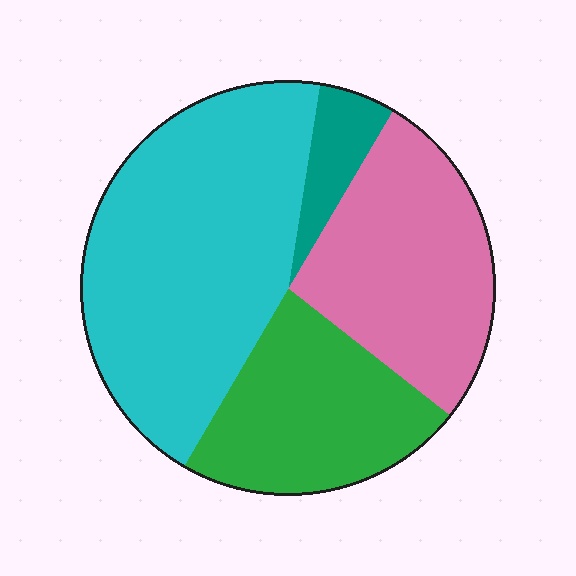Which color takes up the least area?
Teal, at roughly 5%.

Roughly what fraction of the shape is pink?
Pink takes up about one quarter (1/4) of the shape.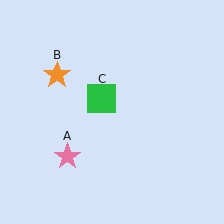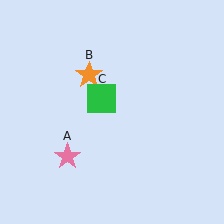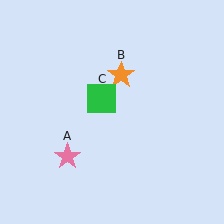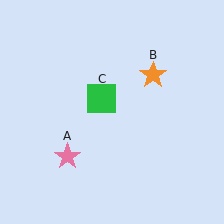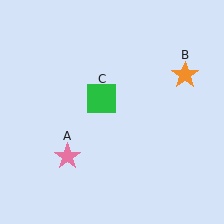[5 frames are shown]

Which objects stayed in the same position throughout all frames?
Pink star (object A) and green square (object C) remained stationary.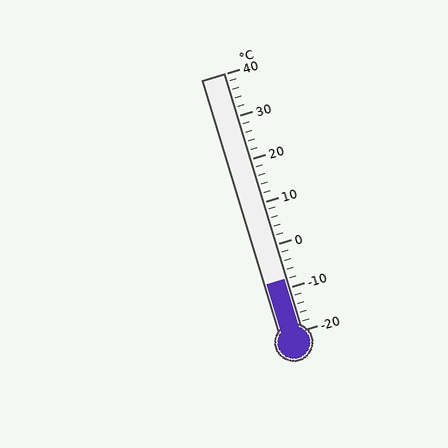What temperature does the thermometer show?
The thermometer shows approximately -8°C.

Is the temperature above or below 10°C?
The temperature is below 10°C.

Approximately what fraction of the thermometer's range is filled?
The thermometer is filled to approximately 20% of its range.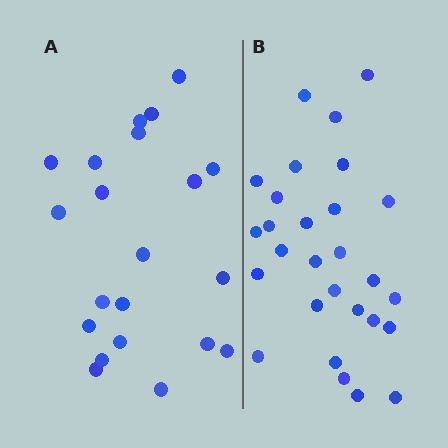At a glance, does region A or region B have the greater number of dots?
Region B (the right region) has more dots.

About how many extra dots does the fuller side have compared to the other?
Region B has roughly 8 or so more dots than region A.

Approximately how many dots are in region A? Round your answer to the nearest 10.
About 20 dots. (The exact count is 21, which rounds to 20.)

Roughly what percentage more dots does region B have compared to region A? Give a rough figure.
About 35% more.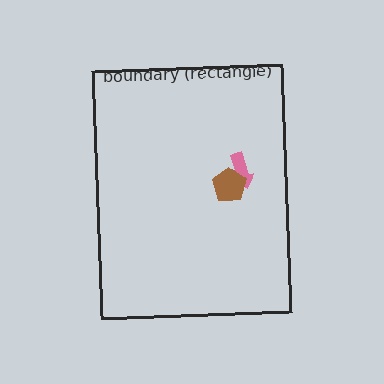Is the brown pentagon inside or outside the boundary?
Inside.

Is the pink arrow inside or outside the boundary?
Inside.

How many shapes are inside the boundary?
2 inside, 0 outside.